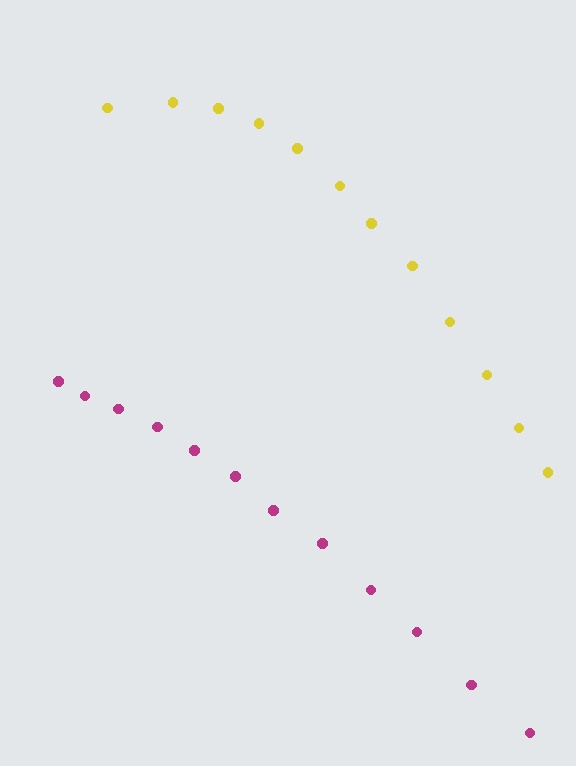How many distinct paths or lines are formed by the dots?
There are 2 distinct paths.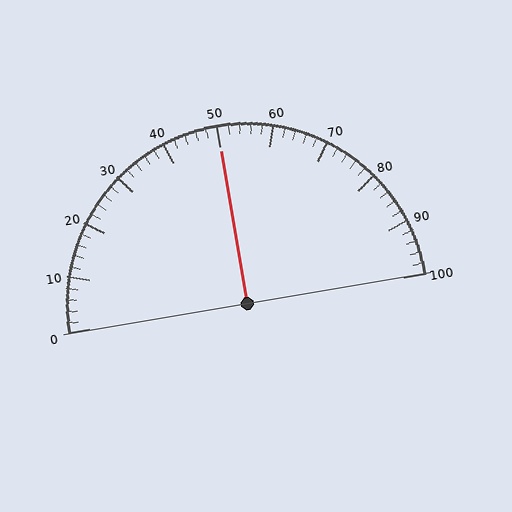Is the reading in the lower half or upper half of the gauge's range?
The reading is in the upper half of the range (0 to 100).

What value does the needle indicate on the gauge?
The needle indicates approximately 50.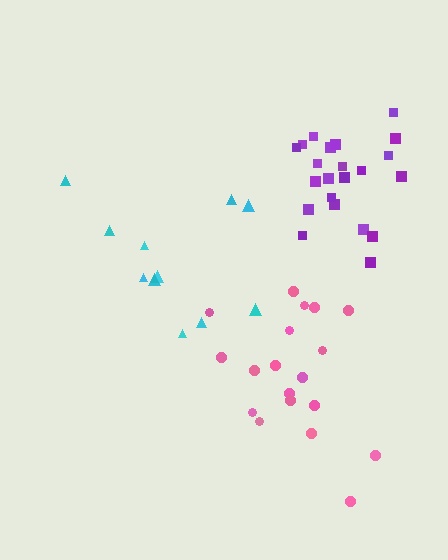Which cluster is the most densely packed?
Purple.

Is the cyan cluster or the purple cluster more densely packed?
Purple.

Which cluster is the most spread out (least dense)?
Cyan.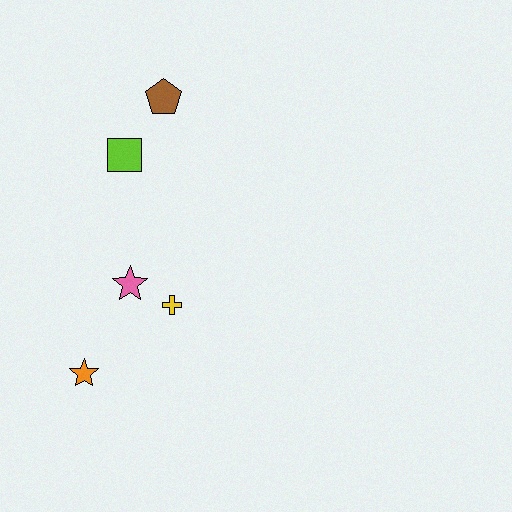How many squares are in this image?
There is 1 square.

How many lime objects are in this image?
There is 1 lime object.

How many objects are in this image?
There are 5 objects.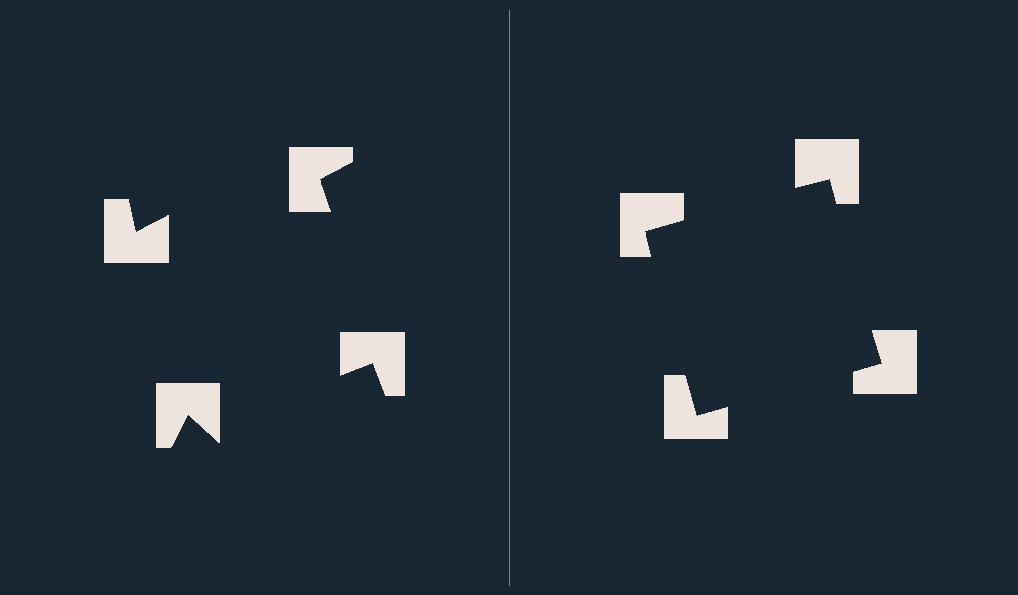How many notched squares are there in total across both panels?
8 — 4 on each side.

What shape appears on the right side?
An illusory square.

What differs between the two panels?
The notched squares are positioned identically on both sides; only the wedge orientations differ. On the right they align to a square; on the left they are misaligned.